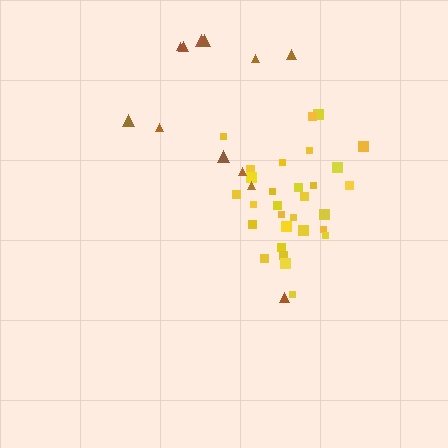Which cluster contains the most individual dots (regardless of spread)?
Yellow (30).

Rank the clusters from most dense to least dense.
yellow, brown.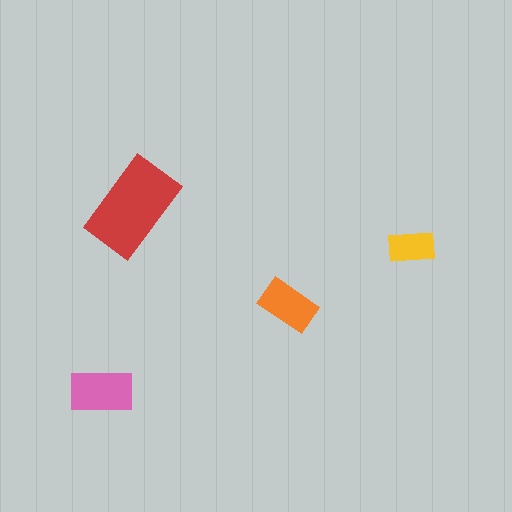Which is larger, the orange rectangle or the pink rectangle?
The pink one.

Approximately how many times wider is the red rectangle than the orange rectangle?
About 1.5 times wider.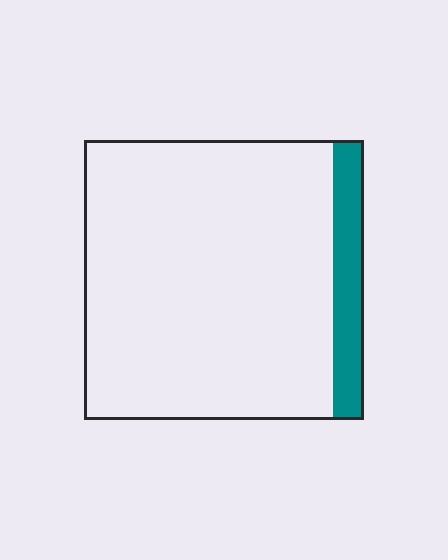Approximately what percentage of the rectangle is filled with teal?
Approximately 10%.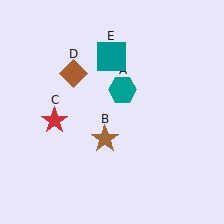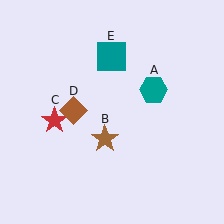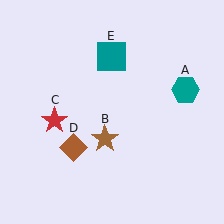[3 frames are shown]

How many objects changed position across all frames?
2 objects changed position: teal hexagon (object A), brown diamond (object D).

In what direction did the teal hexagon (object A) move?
The teal hexagon (object A) moved right.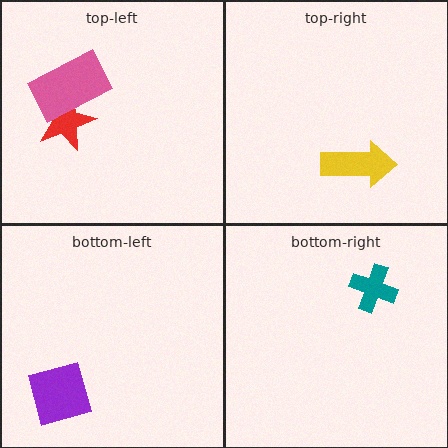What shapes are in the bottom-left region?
The purple square.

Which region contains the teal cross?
The bottom-right region.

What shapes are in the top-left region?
The red star, the pink rectangle.